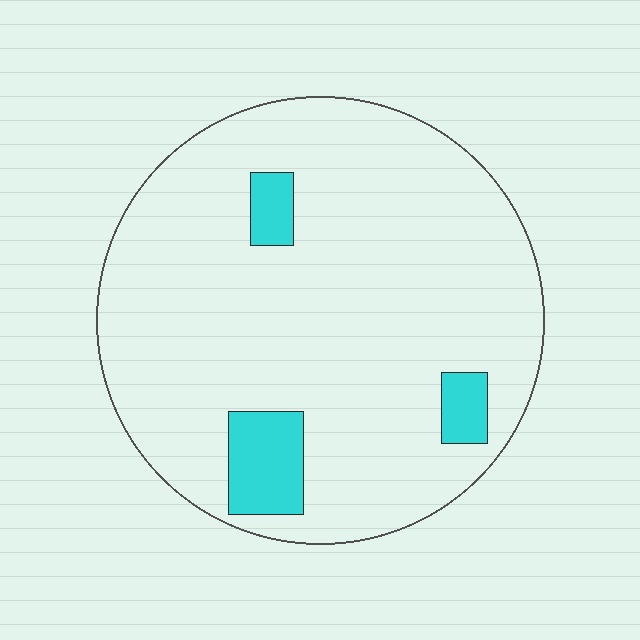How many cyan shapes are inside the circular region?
3.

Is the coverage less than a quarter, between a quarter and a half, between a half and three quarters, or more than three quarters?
Less than a quarter.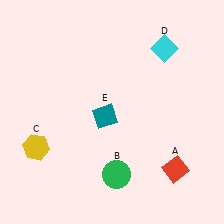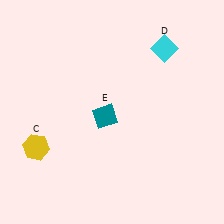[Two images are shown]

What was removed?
The green circle (B), the red diamond (A) were removed in Image 2.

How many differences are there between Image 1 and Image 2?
There are 2 differences between the two images.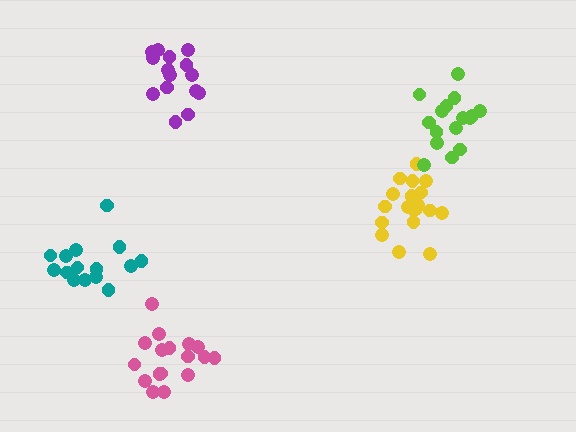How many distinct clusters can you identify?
There are 5 distinct clusters.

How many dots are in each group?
Group 1: 15 dots, Group 2: 20 dots, Group 3: 16 dots, Group 4: 17 dots, Group 5: 15 dots (83 total).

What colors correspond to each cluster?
The clusters are colored: teal, yellow, lime, pink, purple.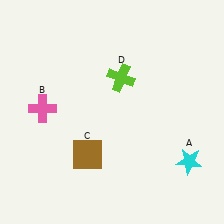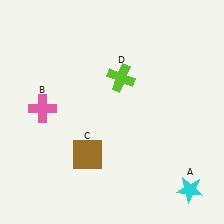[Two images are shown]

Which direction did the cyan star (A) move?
The cyan star (A) moved down.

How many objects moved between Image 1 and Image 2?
1 object moved between the two images.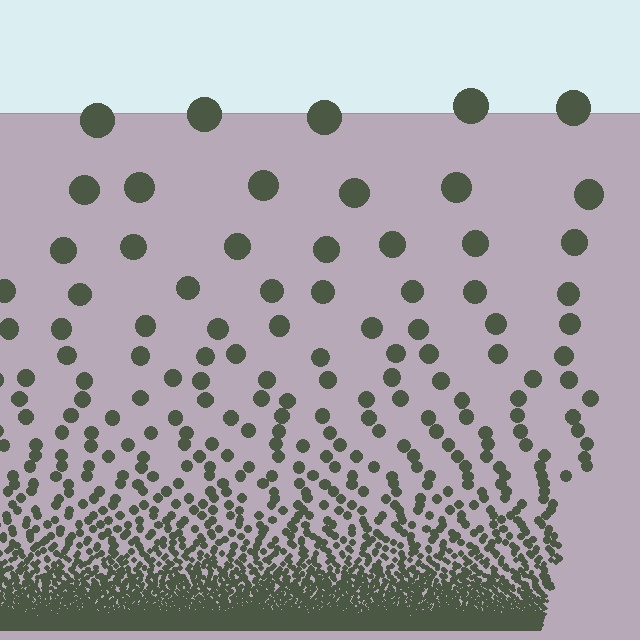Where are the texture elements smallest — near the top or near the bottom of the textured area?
Near the bottom.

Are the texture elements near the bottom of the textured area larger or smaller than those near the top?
Smaller. The gradient is inverted — elements near the bottom are smaller and denser.